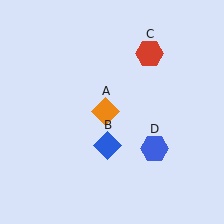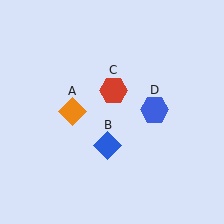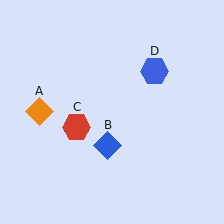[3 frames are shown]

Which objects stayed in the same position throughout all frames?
Blue diamond (object B) remained stationary.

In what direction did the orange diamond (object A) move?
The orange diamond (object A) moved left.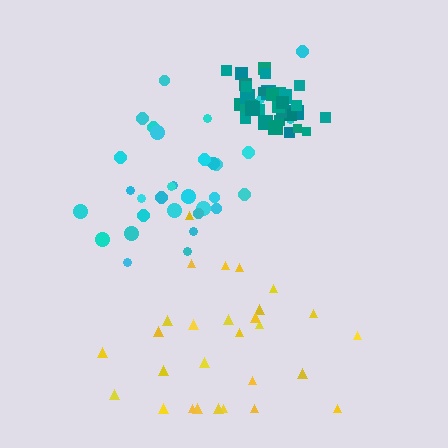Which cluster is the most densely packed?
Teal.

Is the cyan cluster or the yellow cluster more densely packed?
Cyan.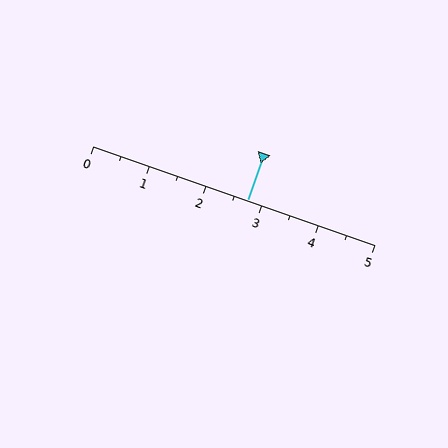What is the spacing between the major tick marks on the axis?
The major ticks are spaced 1 apart.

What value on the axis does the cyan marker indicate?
The marker indicates approximately 2.8.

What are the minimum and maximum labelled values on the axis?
The axis runs from 0 to 5.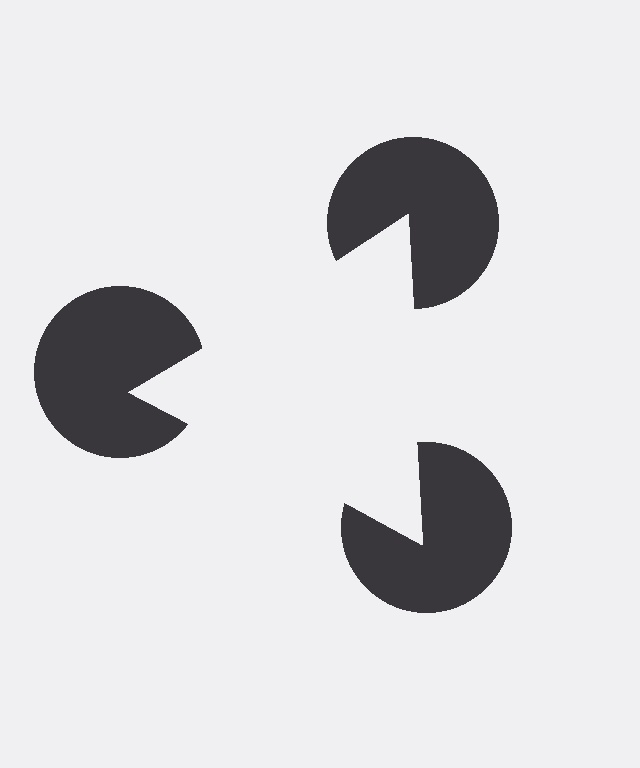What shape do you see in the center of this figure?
An illusory triangle — its edges are inferred from the aligned wedge cuts in the pac-man discs, not physically drawn.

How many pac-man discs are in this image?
There are 3 — one at each vertex of the illusory triangle.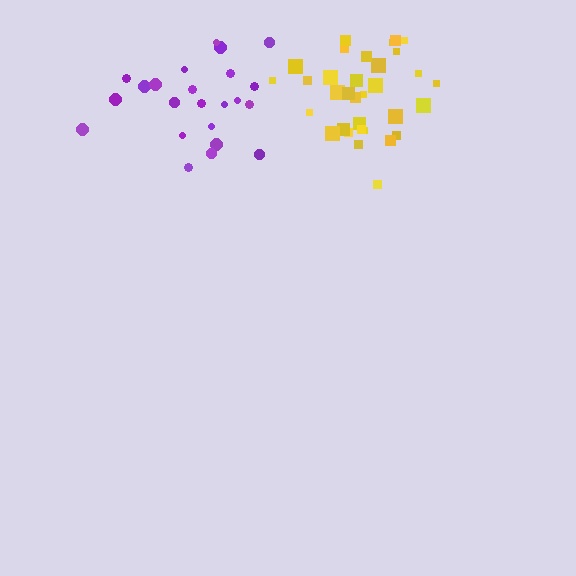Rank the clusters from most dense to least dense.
yellow, purple.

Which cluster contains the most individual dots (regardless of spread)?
Yellow (33).